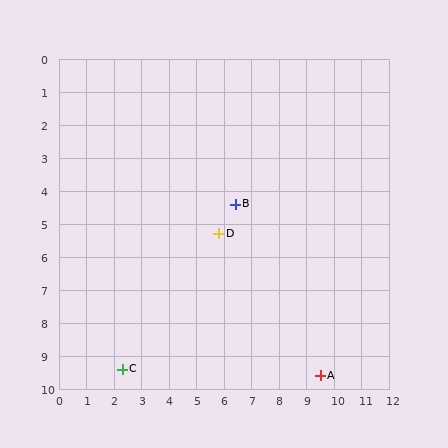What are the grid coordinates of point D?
Point D is at approximately (5.8, 5.3).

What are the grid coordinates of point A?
Point A is at approximately (9.5, 9.6).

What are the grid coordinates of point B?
Point B is at approximately (6.4, 4.4).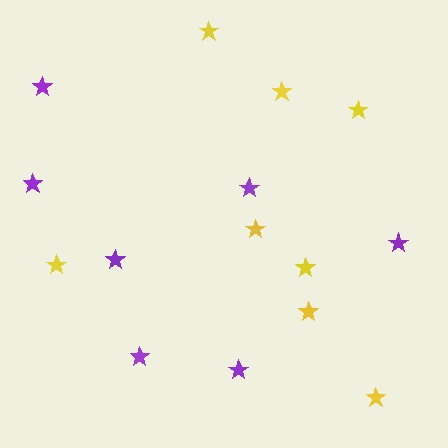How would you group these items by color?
There are 2 groups: one group of purple stars (7) and one group of yellow stars (8).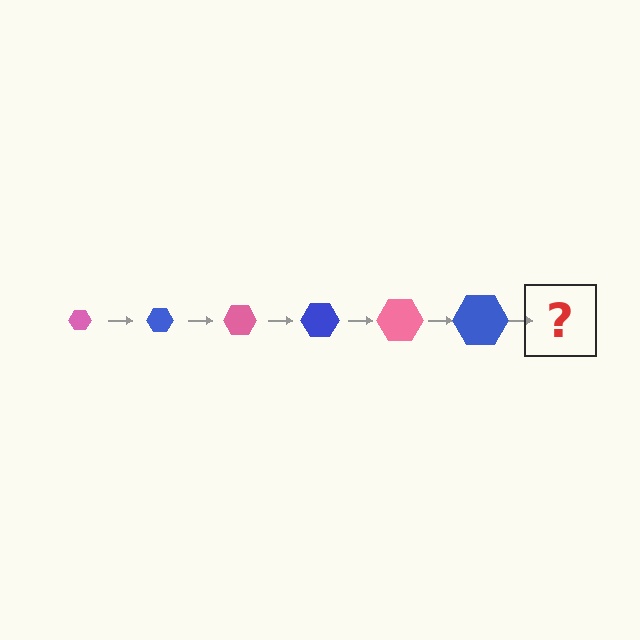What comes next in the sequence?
The next element should be a pink hexagon, larger than the previous one.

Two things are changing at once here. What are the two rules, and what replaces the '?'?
The two rules are that the hexagon grows larger each step and the color cycles through pink and blue. The '?' should be a pink hexagon, larger than the previous one.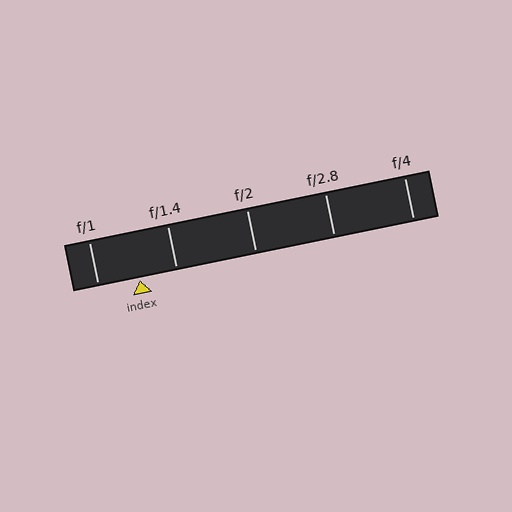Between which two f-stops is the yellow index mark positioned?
The index mark is between f/1 and f/1.4.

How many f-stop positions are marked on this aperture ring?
There are 5 f-stop positions marked.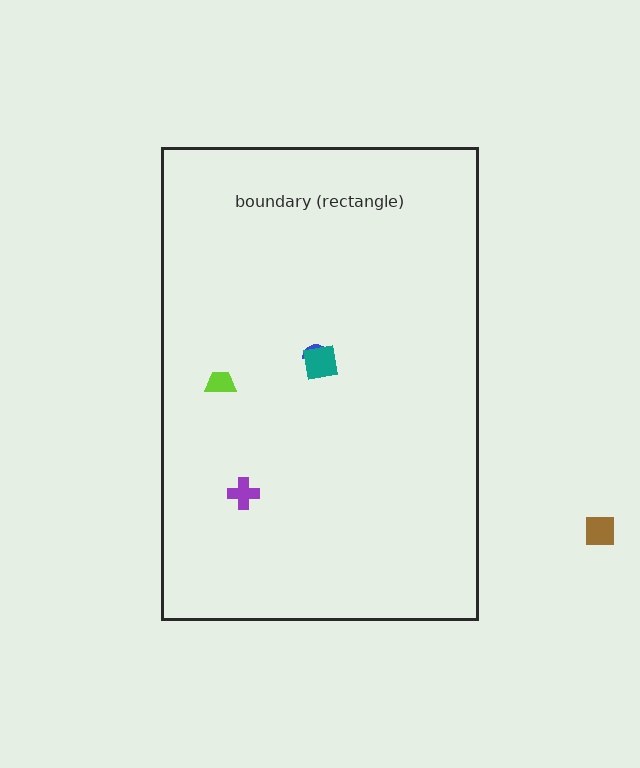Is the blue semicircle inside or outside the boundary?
Inside.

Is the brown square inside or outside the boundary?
Outside.